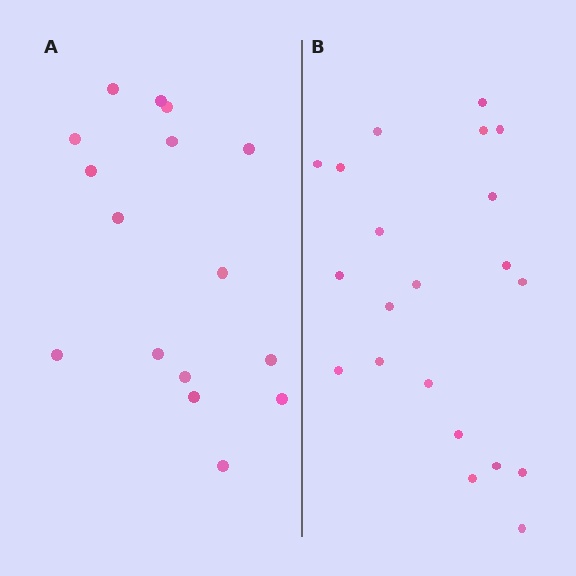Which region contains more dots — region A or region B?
Region B (the right region) has more dots.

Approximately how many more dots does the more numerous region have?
Region B has about 5 more dots than region A.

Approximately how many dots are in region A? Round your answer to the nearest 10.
About 20 dots. (The exact count is 16, which rounds to 20.)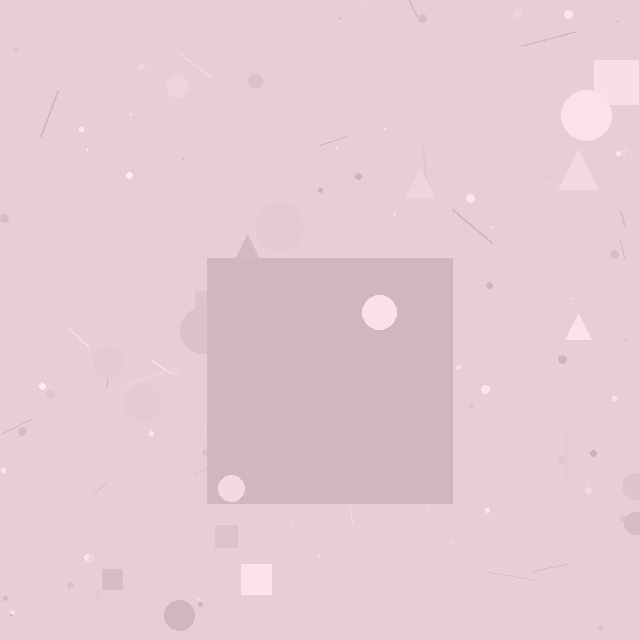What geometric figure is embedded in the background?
A square is embedded in the background.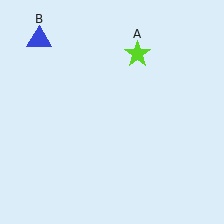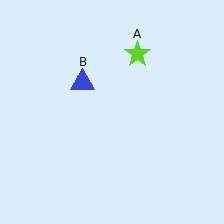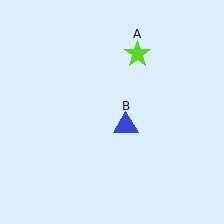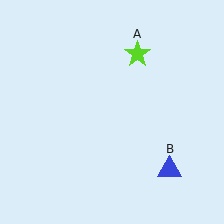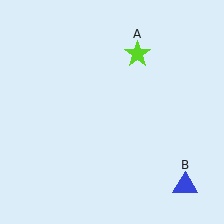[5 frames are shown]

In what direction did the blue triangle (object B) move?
The blue triangle (object B) moved down and to the right.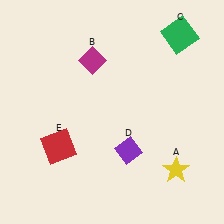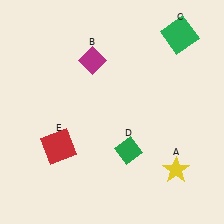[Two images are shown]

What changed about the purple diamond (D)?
In Image 1, D is purple. In Image 2, it changed to green.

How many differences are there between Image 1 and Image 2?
There is 1 difference between the two images.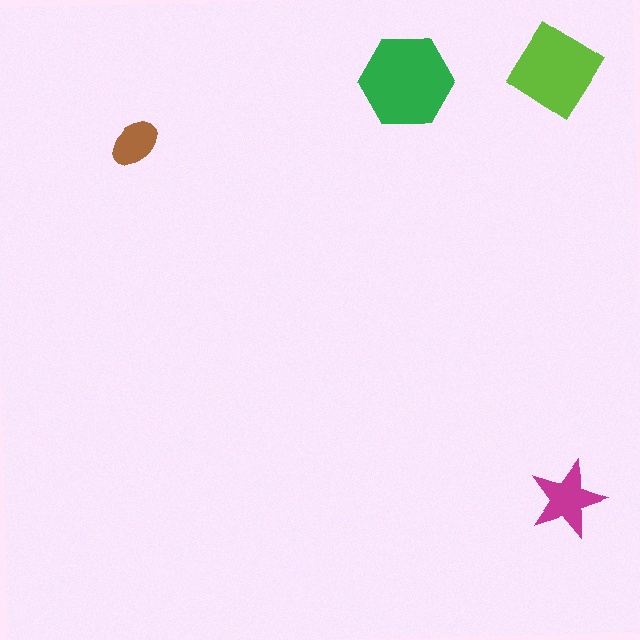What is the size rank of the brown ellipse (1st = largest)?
4th.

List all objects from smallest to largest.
The brown ellipse, the magenta star, the lime diamond, the green hexagon.